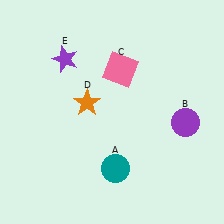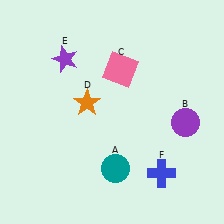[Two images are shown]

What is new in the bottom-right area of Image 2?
A blue cross (F) was added in the bottom-right area of Image 2.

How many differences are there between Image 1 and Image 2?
There is 1 difference between the two images.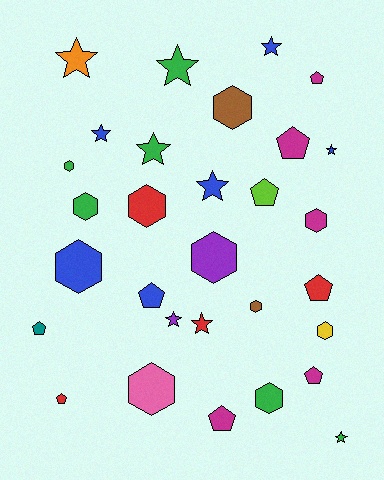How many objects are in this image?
There are 30 objects.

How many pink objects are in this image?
There is 1 pink object.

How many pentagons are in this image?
There are 9 pentagons.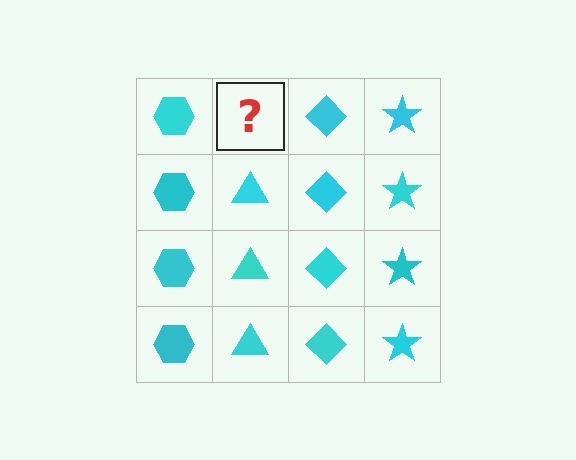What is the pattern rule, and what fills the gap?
The rule is that each column has a consistent shape. The gap should be filled with a cyan triangle.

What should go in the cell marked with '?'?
The missing cell should contain a cyan triangle.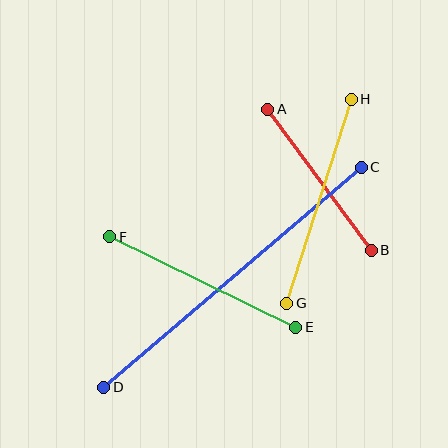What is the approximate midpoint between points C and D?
The midpoint is at approximately (233, 277) pixels.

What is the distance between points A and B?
The distance is approximately 174 pixels.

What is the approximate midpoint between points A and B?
The midpoint is at approximately (320, 180) pixels.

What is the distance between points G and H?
The distance is approximately 214 pixels.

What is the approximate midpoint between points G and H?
The midpoint is at approximately (319, 201) pixels.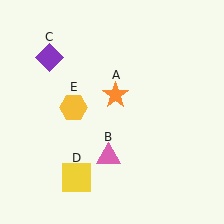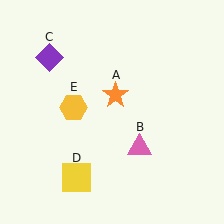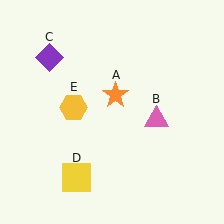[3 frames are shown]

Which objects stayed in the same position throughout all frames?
Orange star (object A) and purple diamond (object C) and yellow square (object D) and yellow hexagon (object E) remained stationary.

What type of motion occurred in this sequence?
The pink triangle (object B) rotated counterclockwise around the center of the scene.